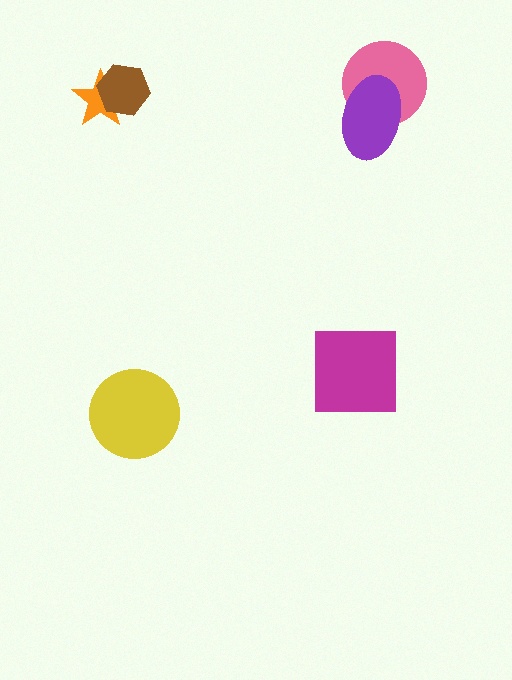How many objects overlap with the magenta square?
0 objects overlap with the magenta square.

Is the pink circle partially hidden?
Yes, it is partially covered by another shape.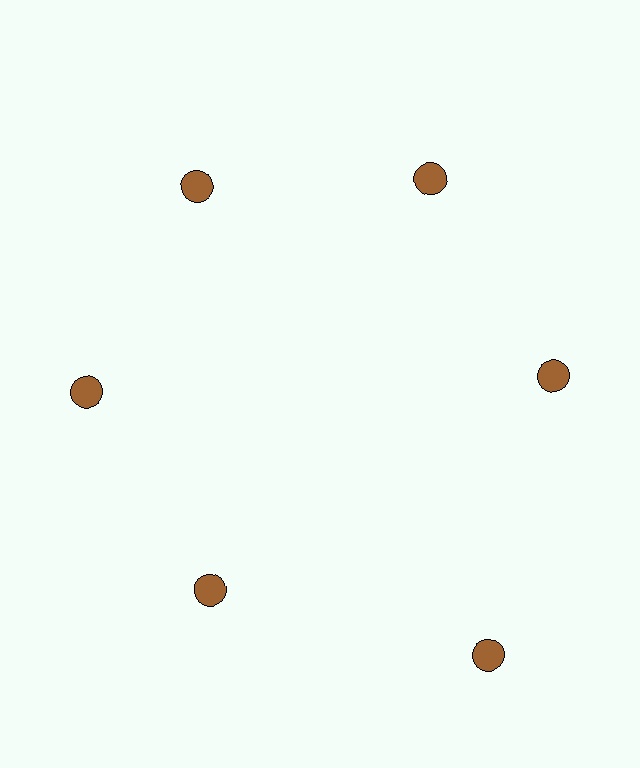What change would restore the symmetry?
The symmetry would be restored by moving it inward, back onto the ring so that all 6 circles sit at equal angles and equal distance from the center.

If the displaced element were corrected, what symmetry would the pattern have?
It would have 6-fold rotational symmetry — the pattern would map onto itself every 60 degrees.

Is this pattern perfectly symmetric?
No. The 6 brown circles are arranged in a ring, but one element near the 5 o'clock position is pushed outward from the center, breaking the 6-fold rotational symmetry.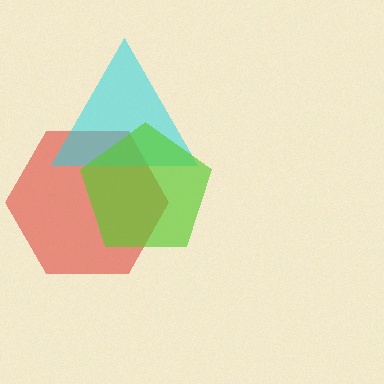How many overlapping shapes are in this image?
There are 3 overlapping shapes in the image.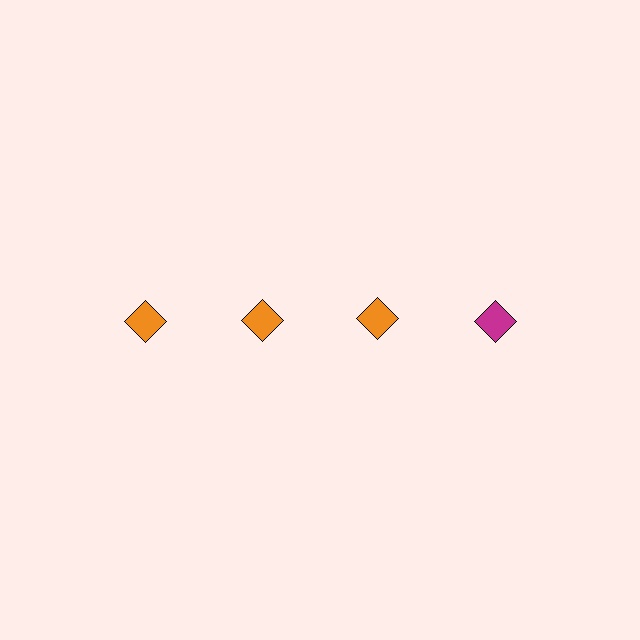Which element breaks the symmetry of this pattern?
The magenta diamond in the top row, second from right column breaks the symmetry. All other shapes are orange diamonds.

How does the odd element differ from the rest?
It has a different color: magenta instead of orange.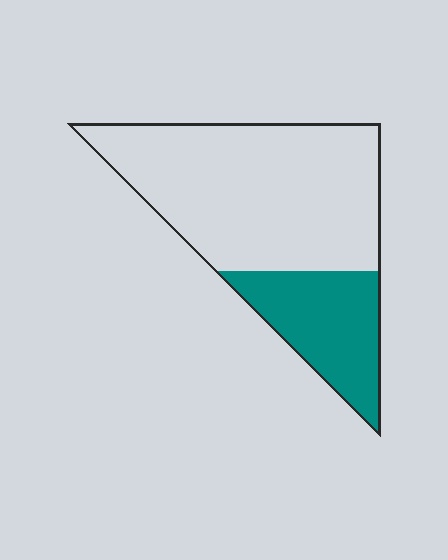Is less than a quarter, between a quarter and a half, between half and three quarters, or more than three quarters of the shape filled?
Between a quarter and a half.